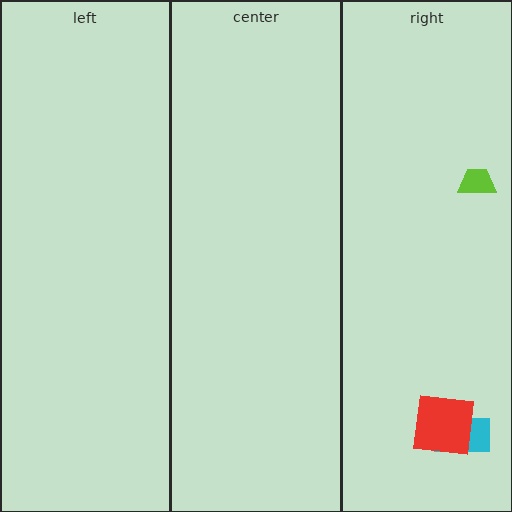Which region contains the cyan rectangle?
The right region.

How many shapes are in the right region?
3.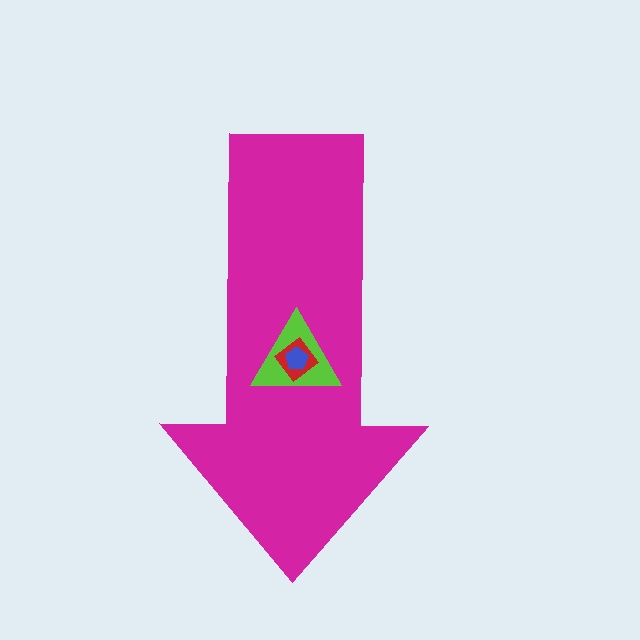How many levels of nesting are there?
4.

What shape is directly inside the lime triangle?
The red diamond.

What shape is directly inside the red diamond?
The blue pentagon.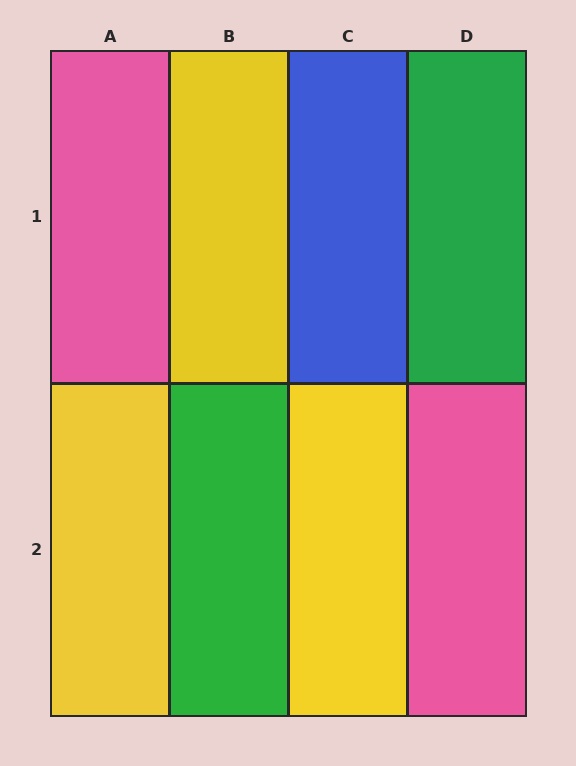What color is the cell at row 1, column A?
Pink.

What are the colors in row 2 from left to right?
Yellow, green, yellow, pink.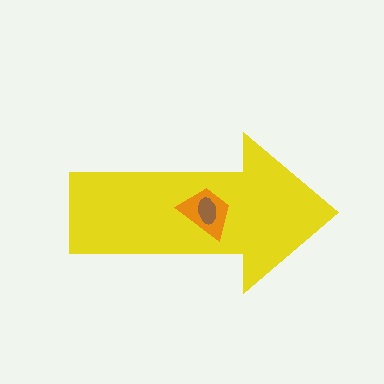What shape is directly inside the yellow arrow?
The orange trapezoid.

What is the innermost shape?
The brown ellipse.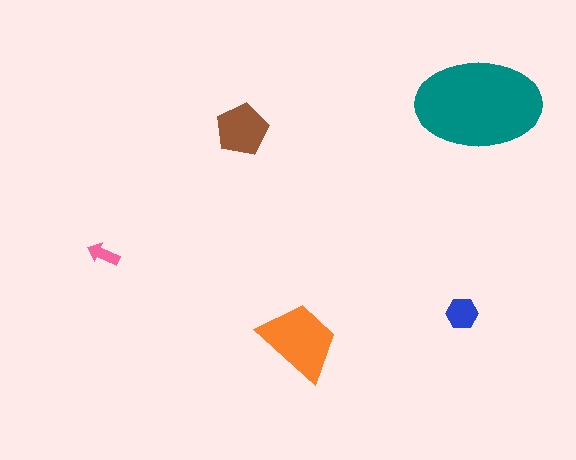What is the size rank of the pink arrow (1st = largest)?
5th.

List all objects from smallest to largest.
The pink arrow, the blue hexagon, the brown pentagon, the orange trapezoid, the teal ellipse.